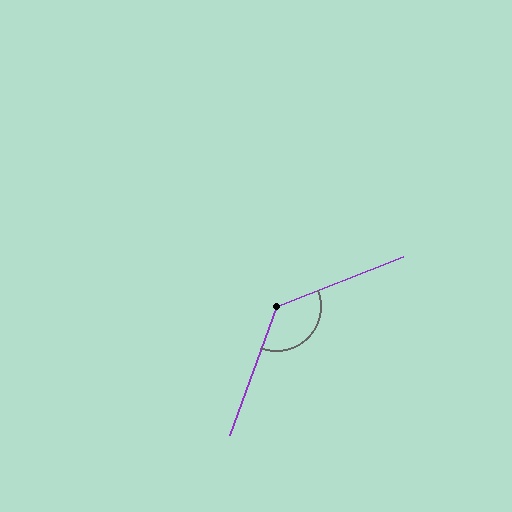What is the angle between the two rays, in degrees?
Approximately 132 degrees.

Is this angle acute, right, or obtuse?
It is obtuse.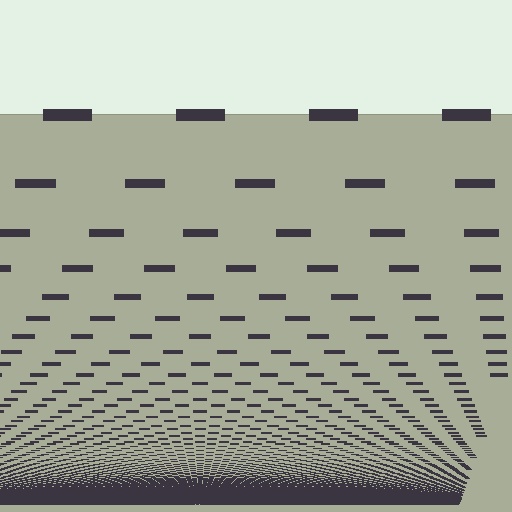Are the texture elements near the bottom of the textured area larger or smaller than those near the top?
Smaller. The gradient is inverted — elements near the bottom are smaller and denser.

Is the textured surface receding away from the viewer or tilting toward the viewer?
The surface appears to tilt toward the viewer. Texture elements get larger and sparser toward the top.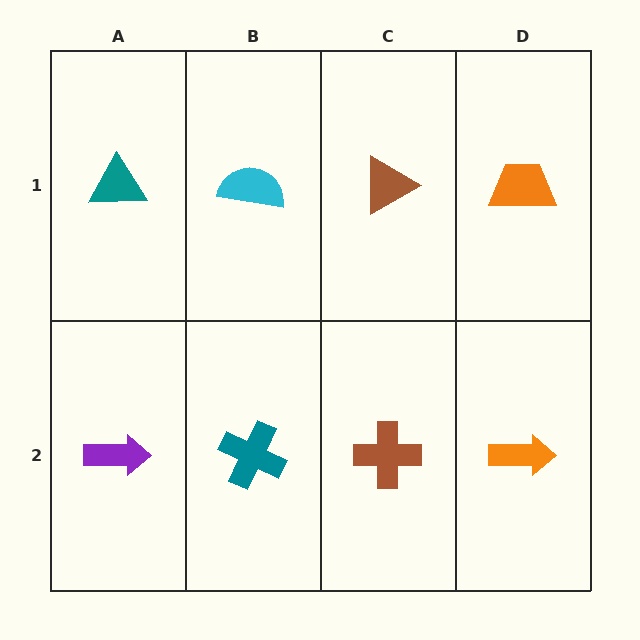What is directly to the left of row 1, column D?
A brown triangle.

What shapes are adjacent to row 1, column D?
An orange arrow (row 2, column D), a brown triangle (row 1, column C).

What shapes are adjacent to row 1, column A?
A purple arrow (row 2, column A), a cyan semicircle (row 1, column B).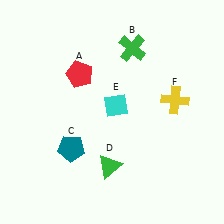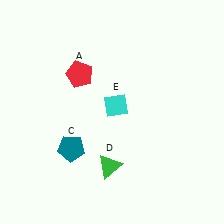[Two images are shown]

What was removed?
The green cross (B), the yellow cross (F) were removed in Image 2.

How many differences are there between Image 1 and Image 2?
There are 2 differences between the two images.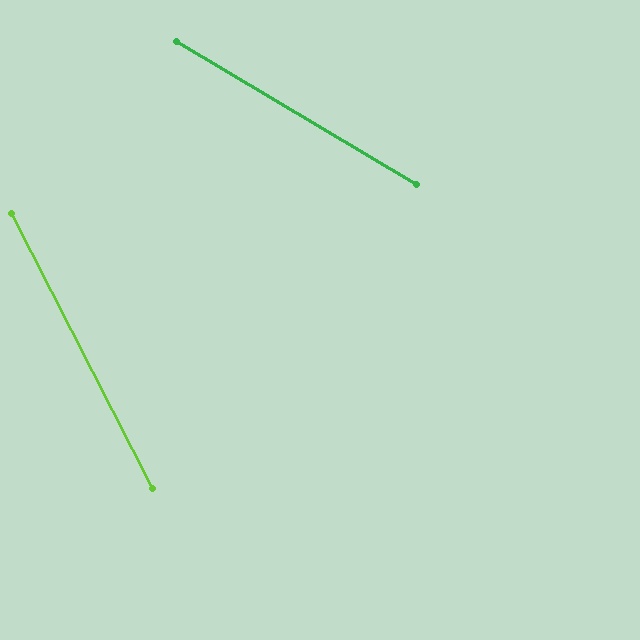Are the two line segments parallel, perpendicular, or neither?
Neither parallel nor perpendicular — they differ by about 32°.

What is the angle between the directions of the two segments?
Approximately 32 degrees.